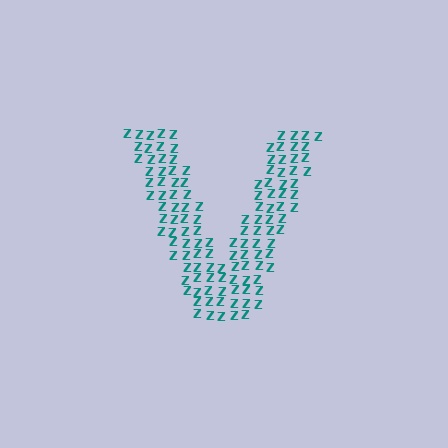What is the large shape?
The large shape is the letter V.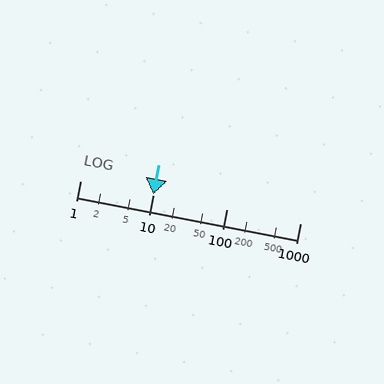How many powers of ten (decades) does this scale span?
The scale spans 3 decades, from 1 to 1000.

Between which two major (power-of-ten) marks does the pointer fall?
The pointer is between 1 and 10.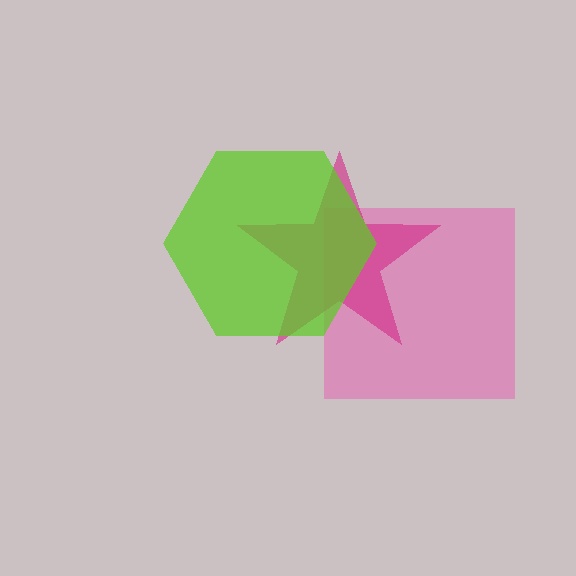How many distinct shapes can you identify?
There are 3 distinct shapes: a pink square, a magenta star, a lime hexagon.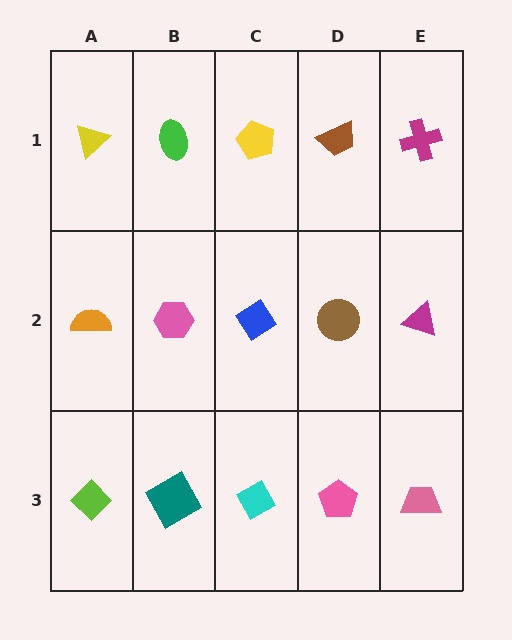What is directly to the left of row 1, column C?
A green ellipse.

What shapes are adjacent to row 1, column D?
A brown circle (row 2, column D), a yellow pentagon (row 1, column C), a magenta cross (row 1, column E).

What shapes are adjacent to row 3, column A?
An orange semicircle (row 2, column A), a teal square (row 3, column B).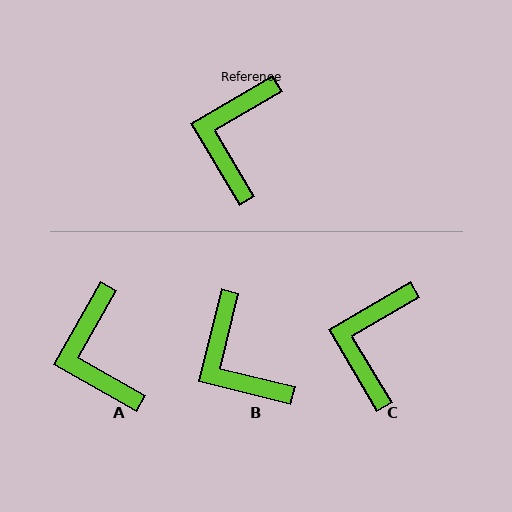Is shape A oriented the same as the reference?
No, it is off by about 30 degrees.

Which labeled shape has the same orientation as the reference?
C.